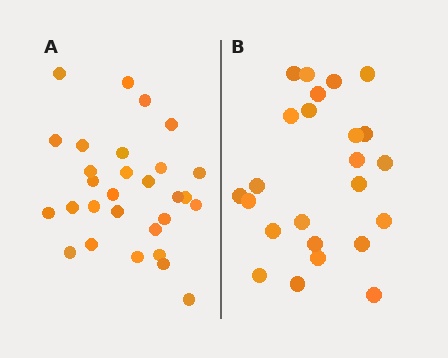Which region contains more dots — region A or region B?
Region A (the left region) has more dots.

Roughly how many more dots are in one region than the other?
Region A has about 5 more dots than region B.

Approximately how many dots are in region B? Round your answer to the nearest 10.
About 20 dots. (The exact count is 24, which rounds to 20.)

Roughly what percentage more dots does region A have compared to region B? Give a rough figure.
About 20% more.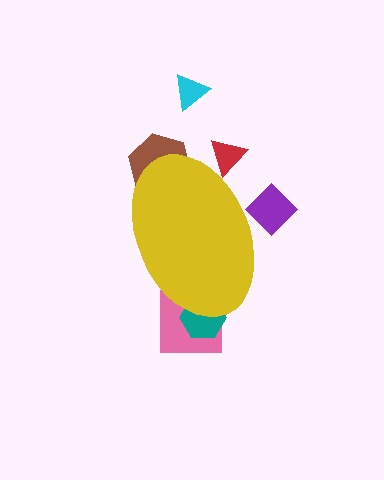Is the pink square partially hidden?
Yes, the pink square is partially hidden behind the yellow ellipse.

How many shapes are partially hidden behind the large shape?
5 shapes are partially hidden.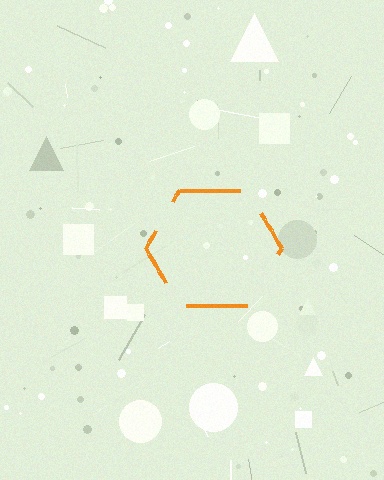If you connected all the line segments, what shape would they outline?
They would outline a hexagon.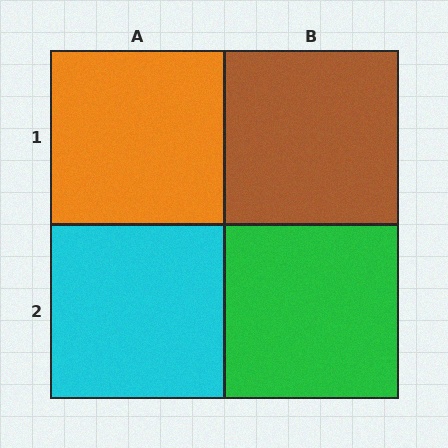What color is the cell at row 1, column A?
Orange.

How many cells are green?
1 cell is green.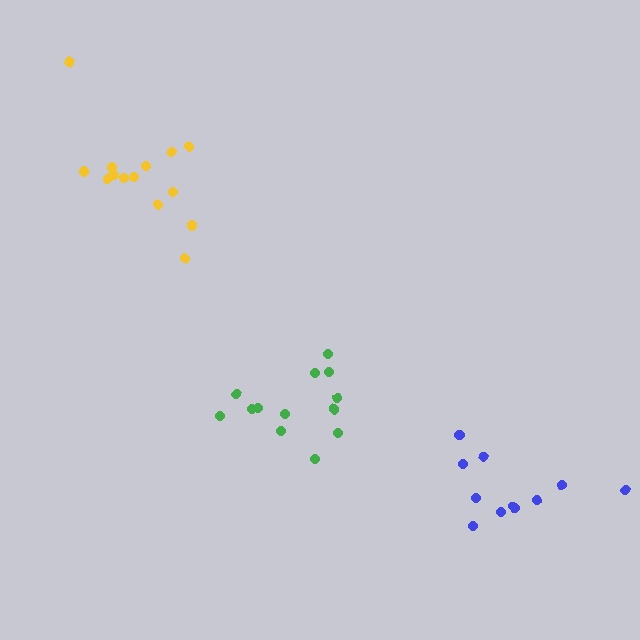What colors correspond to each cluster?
The clusters are colored: blue, green, yellow.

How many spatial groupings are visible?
There are 3 spatial groupings.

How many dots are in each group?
Group 1: 11 dots, Group 2: 13 dots, Group 3: 14 dots (38 total).